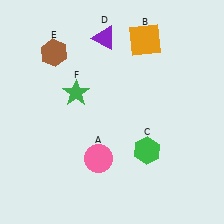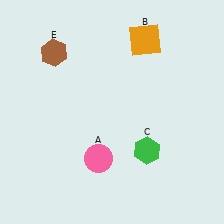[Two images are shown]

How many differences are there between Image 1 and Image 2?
There are 2 differences between the two images.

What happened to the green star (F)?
The green star (F) was removed in Image 2. It was in the top-left area of Image 1.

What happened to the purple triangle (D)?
The purple triangle (D) was removed in Image 2. It was in the top-left area of Image 1.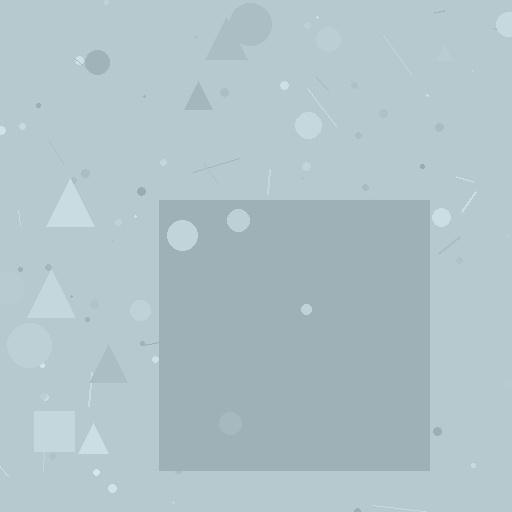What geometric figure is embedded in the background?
A square is embedded in the background.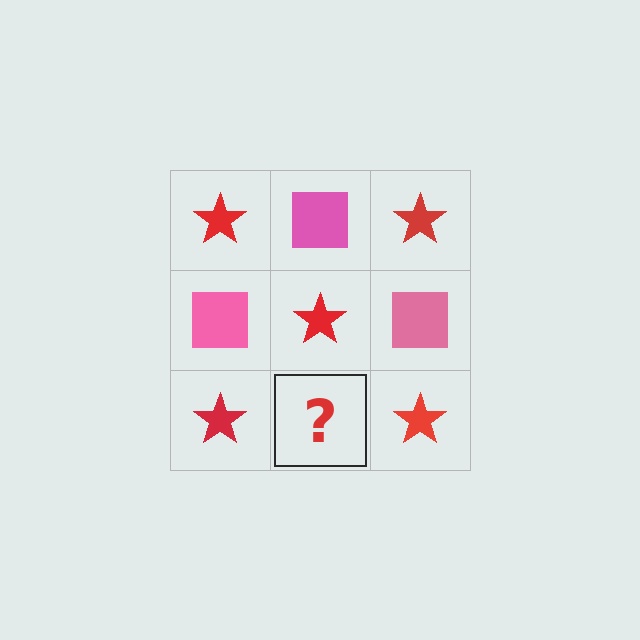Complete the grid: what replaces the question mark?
The question mark should be replaced with a pink square.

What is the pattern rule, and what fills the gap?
The rule is that it alternates red star and pink square in a checkerboard pattern. The gap should be filled with a pink square.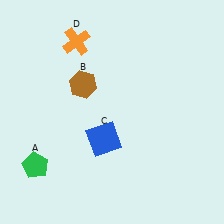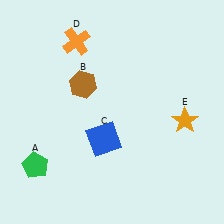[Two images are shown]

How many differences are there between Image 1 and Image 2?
There is 1 difference between the two images.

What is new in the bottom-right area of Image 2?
An orange star (E) was added in the bottom-right area of Image 2.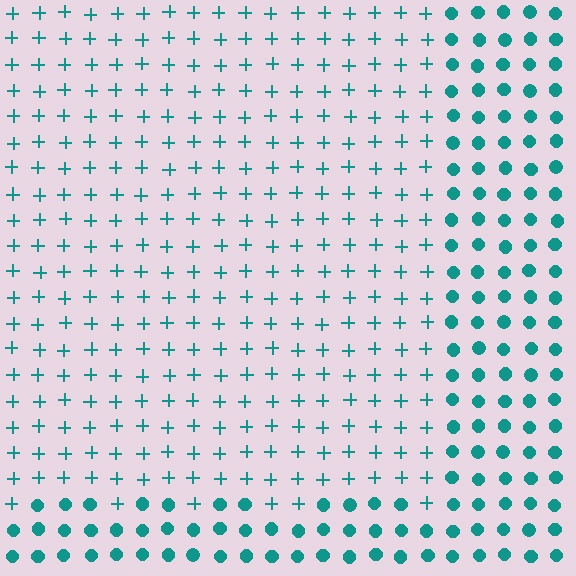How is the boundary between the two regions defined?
The boundary is defined by a change in element shape: plus signs inside vs. circles outside. All elements share the same color and spacing.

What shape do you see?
I see a rectangle.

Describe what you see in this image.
The image is filled with small teal elements arranged in a uniform grid. A rectangle-shaped region contains plus signs, while the surrounding area contains circles. The boundary is defined purely by the change in element shape.